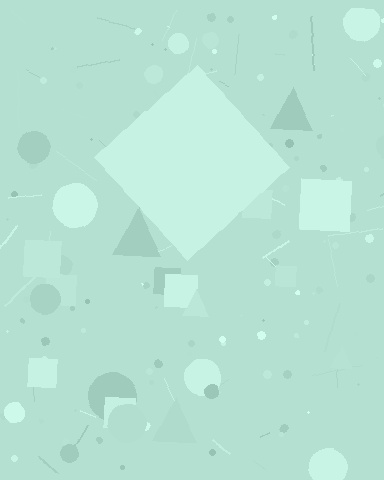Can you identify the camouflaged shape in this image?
The camouflaged shape is a diamond.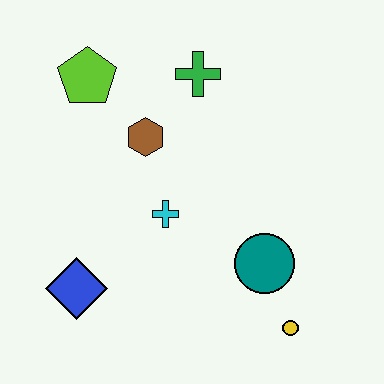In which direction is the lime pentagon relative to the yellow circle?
The lime pentagon is above the yellow circle.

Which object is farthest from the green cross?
The yellow circle is farthest from the green cross.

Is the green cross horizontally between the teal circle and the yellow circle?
No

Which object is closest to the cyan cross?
The brown hexagon is closest to the cyan cross.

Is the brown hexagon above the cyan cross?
Yes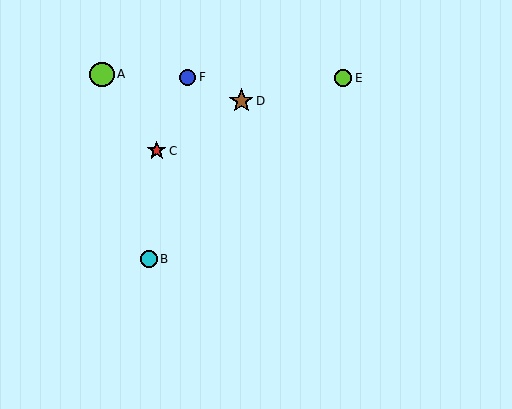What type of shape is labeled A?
Shape A is a lime circle.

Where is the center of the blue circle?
The center of the blue circle is at (188, 77).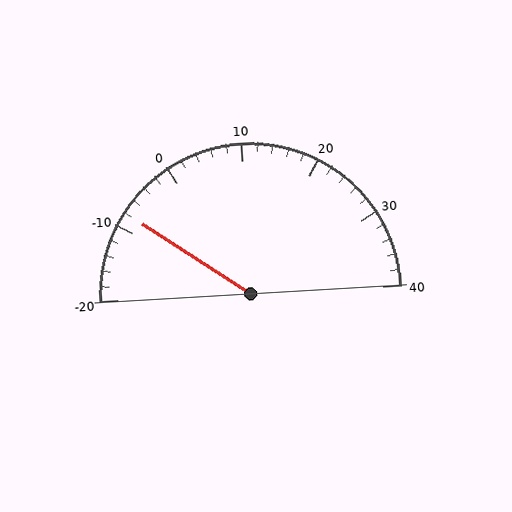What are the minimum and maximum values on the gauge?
The gauge ranges from -20 to 40.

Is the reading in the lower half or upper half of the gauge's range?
The reading is in the lower half of the range (-20 to 40).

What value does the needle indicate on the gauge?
The needle indicates approximately -8.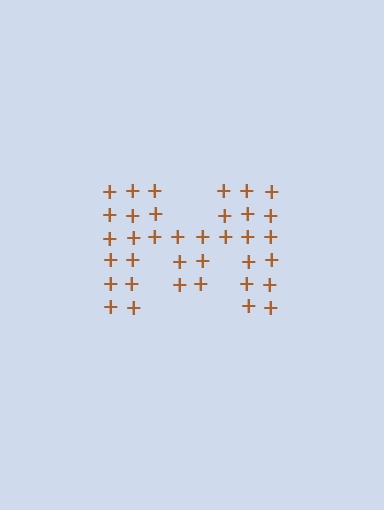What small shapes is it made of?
It is made of small plus signs.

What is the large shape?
The large shape is the letter M.